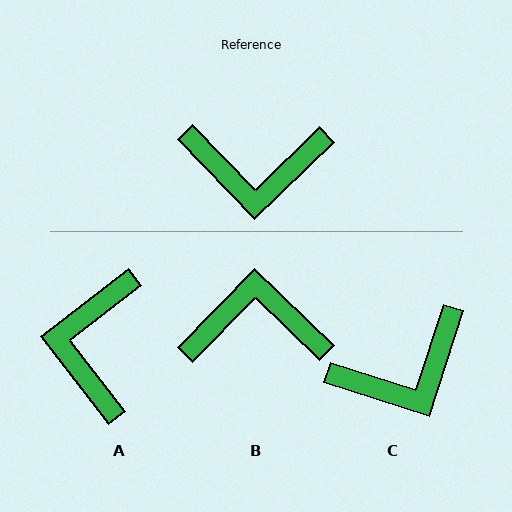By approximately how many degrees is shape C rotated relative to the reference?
Approximately 28 degrees counter-clockwise.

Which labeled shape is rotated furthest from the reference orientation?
B, about 178 degrees away.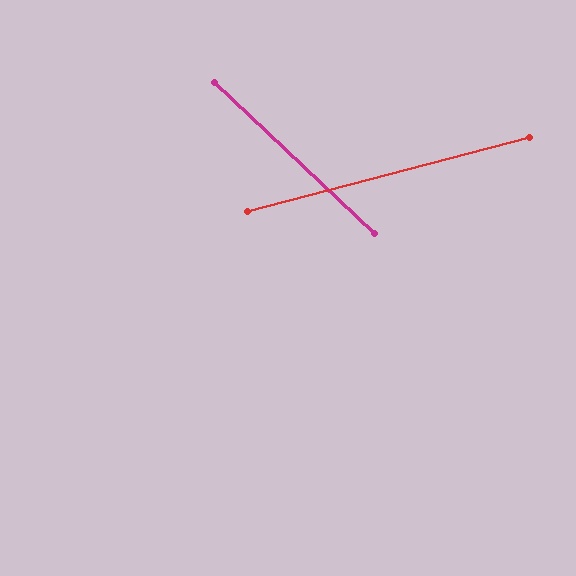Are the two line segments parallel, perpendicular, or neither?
Neither parallel nor perpendicular — they differ by about 58°.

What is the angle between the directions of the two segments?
Approximately 58 degrees.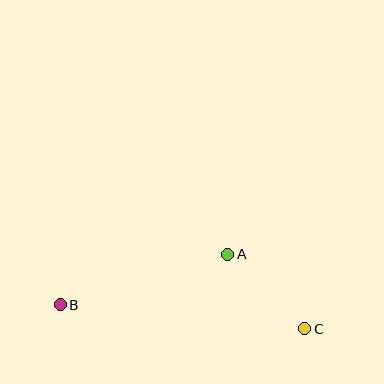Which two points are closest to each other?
Points A and C are closest to each other.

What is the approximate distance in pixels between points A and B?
The distance between A and B is approximately 175 pixels.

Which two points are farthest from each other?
Points B and C are farthest from each other.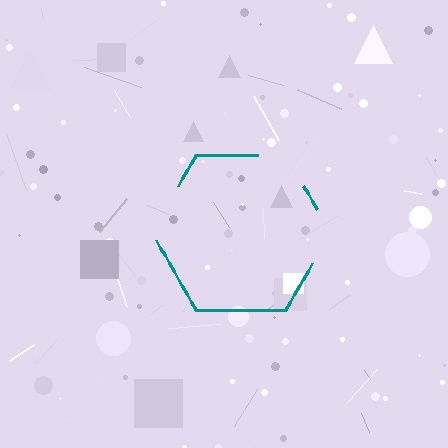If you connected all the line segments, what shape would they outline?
They would outline a hexagon.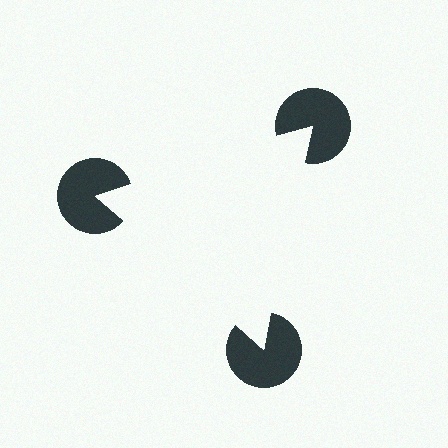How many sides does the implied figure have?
3 sides.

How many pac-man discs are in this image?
There are 3 — one at each vertex of the illusory triangle.